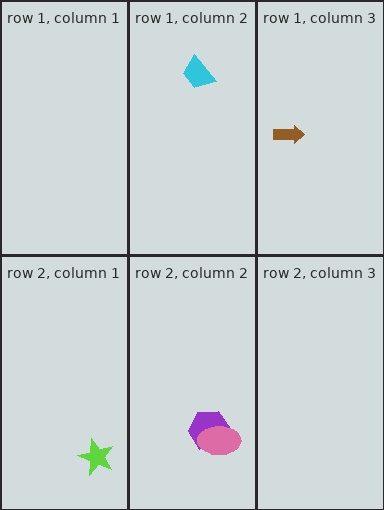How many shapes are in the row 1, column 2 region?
1.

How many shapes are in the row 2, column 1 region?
1.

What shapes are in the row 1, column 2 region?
The cyan trapezoid.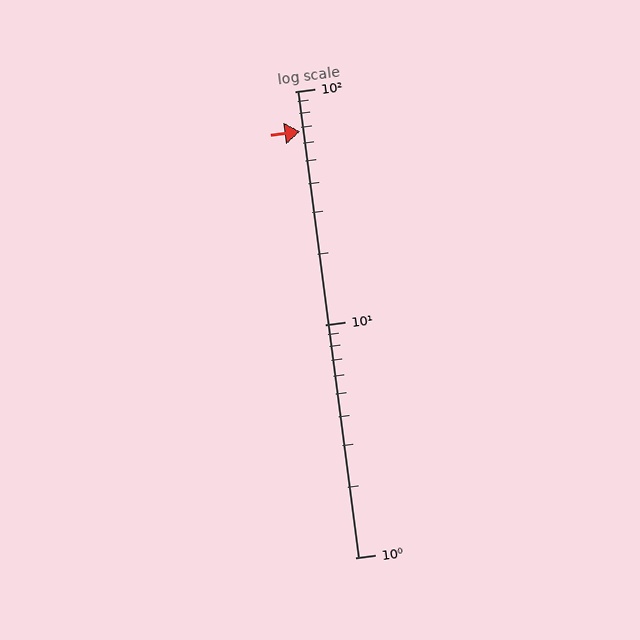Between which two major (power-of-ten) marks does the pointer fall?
The pointer is between 10 and 100.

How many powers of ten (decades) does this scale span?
The scale spans 2 decades, from 1 to 100.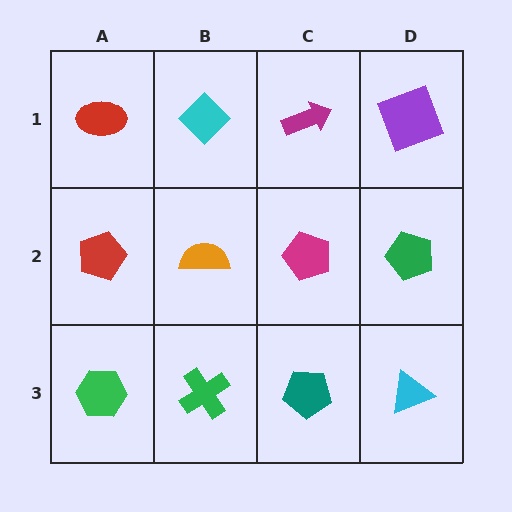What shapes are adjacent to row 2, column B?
A cyan diamond (row 1, column B), a green cross (row 3, column B), a red pentagon (row 2, column A), a magenta pentagon (row 2, column C).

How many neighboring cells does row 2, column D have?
3.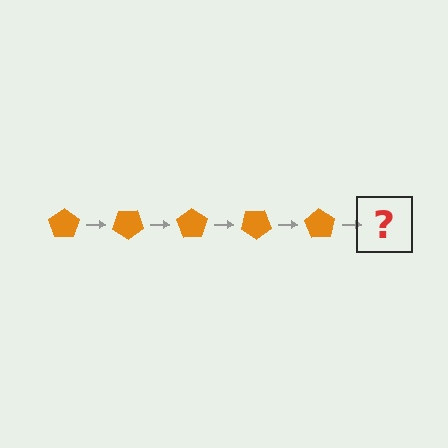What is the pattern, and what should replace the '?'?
The pattern is that the pentagon rotates 35 degrees each step. The '?' should be an orange pentagon rotated 175 degrees.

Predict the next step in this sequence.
The next step is an orange pentagon rotated 175 degrees.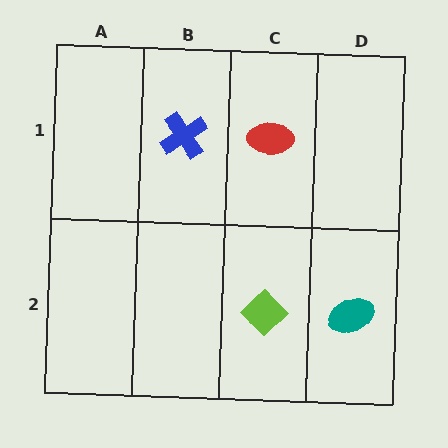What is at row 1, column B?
A blue cross.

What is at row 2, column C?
A lime diamond.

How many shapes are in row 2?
2 shapes.